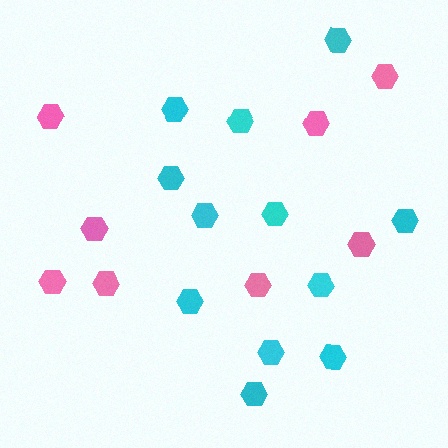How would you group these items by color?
There are 2 groups: one group of pink hexagons (8) and one group of cyan hexagons (12).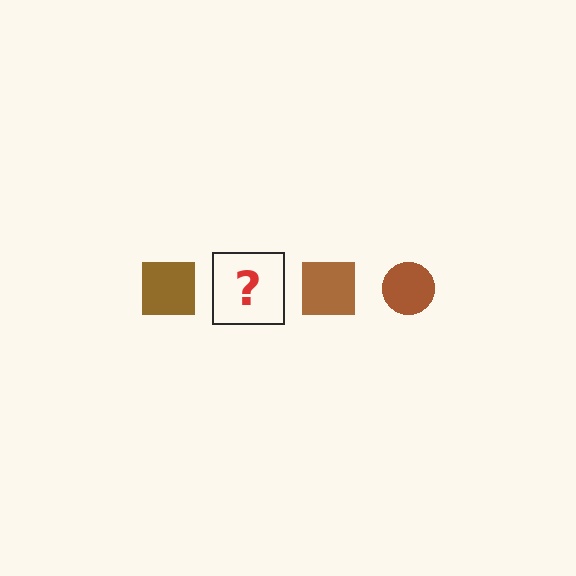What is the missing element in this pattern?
The missing element is a brown circle.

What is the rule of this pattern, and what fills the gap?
The rule is that the pattern cycles through square, circle shapes in brown. The gap should be filled with a brown circle.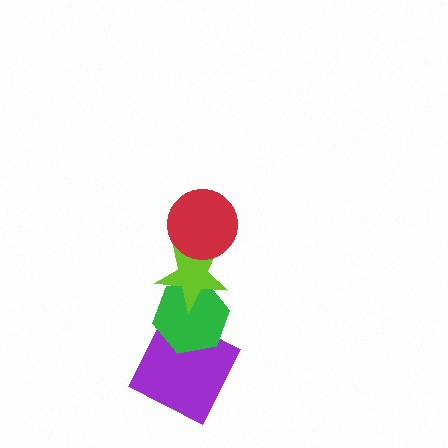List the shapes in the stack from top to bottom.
From top to bottom: the red circle, the lime star, the green hexagon, the purple square.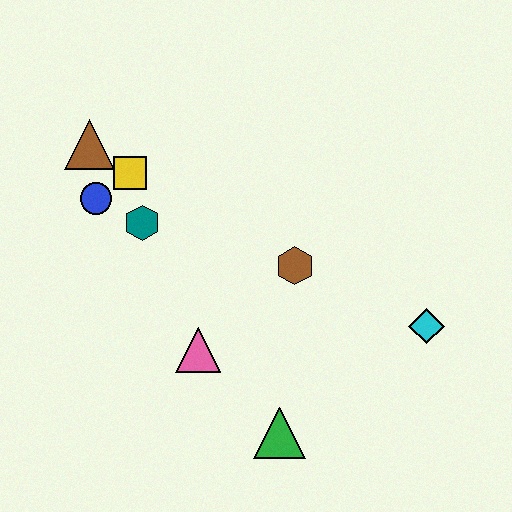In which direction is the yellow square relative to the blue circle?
The yellow square is to the right of the blue circle.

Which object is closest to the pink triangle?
The green triangle is closest to the pink triangle.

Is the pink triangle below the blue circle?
Yes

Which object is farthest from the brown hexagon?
The brown triangle is farthest from the brown hexagon.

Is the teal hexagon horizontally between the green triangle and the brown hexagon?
No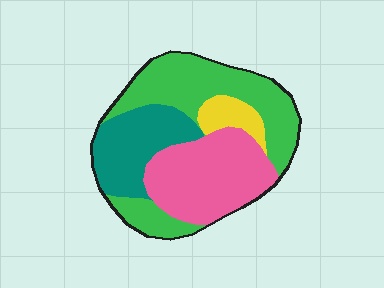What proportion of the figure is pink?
Pink covers about 30% of the figure.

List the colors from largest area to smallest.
From largest to smallest: green, pink, teal, yellow.